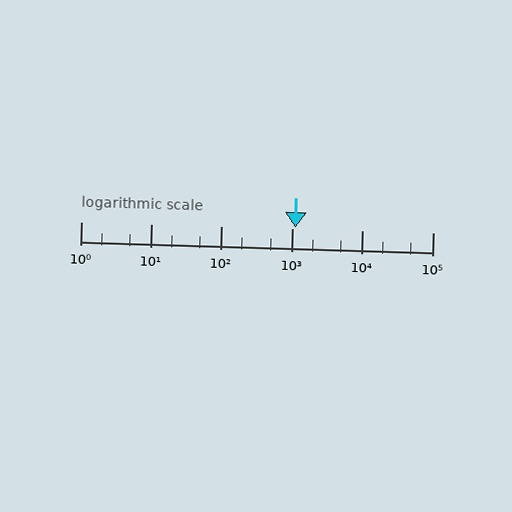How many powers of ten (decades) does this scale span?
The scale spans 5 decades, from 1 to 100000.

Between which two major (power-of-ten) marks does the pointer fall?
The pointer is between 1000 and 10000.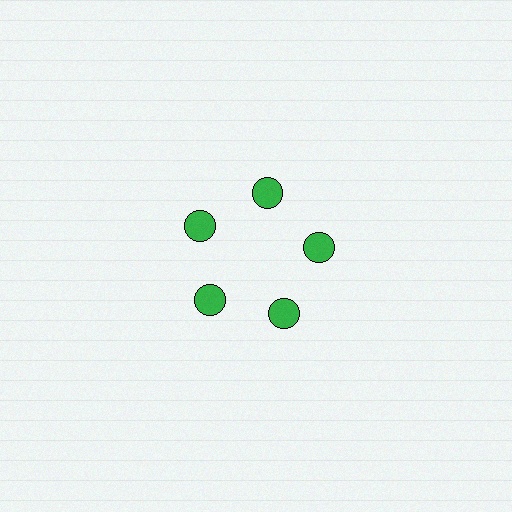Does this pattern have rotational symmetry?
Yes, this pattern has 5-fold rotational symmetry. It looks the same after rotating 72 degrees around the center.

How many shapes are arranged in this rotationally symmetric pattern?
There are 5 shapes, arranged in 5 groups of 1.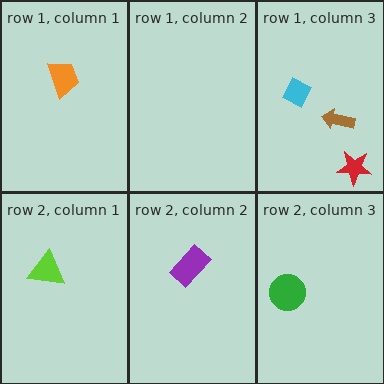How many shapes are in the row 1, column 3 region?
3.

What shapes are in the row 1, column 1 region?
The orange trapezoid.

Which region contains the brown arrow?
The row 1, column 3 region.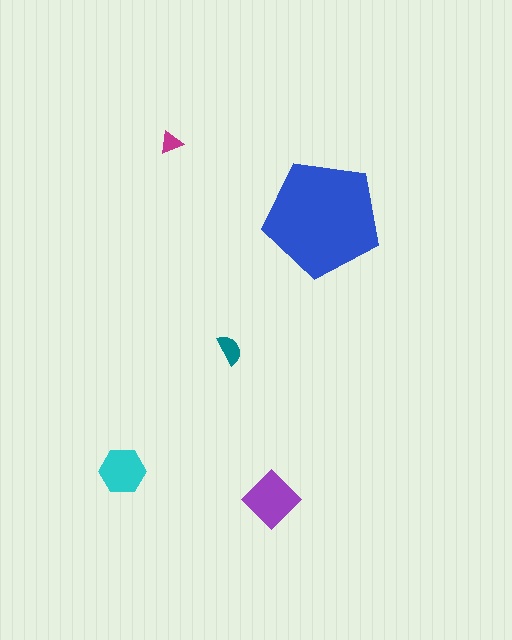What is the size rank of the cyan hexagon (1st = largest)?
3rd.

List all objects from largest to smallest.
The blue pentagon, the purple diamond, the cyan hexagon, the teal semicircle, the magenta triangle.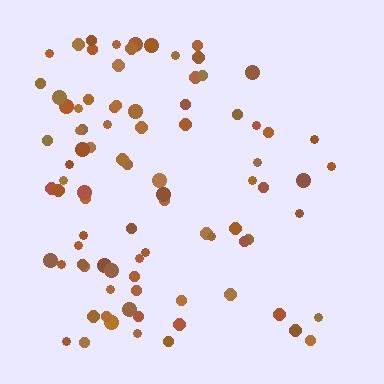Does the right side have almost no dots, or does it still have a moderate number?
Still a moderate number, just noticeably fewer than the left.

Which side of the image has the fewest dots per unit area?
The right.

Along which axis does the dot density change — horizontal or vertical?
Horizontal.